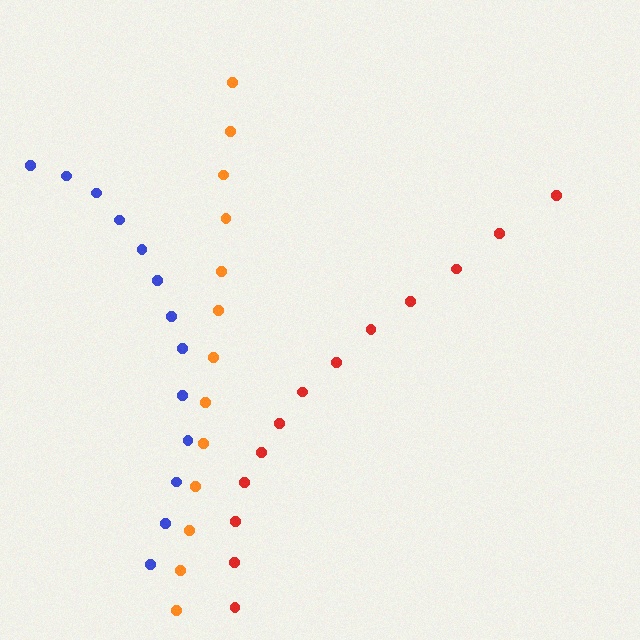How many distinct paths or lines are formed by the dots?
There are 3 distinct paths.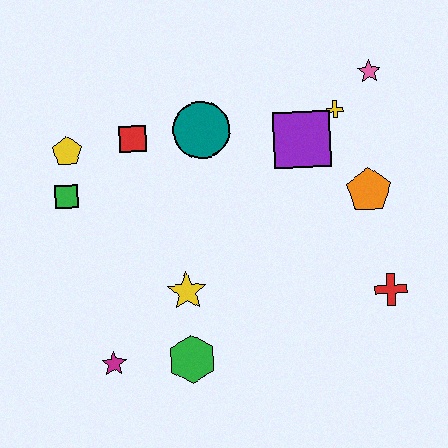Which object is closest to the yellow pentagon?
The green square is closest to the yellow pentagon.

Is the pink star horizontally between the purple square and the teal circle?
No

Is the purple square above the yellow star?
Yes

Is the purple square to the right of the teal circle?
Yes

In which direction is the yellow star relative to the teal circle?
The yellow star is below the teal circle.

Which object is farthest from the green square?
The red cross is farthest from the green square.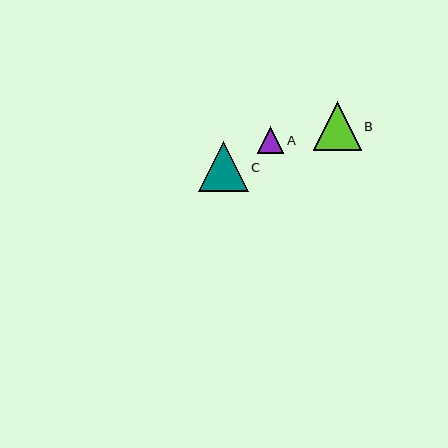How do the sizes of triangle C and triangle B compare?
Triangle C and triangle B are approximately the same size.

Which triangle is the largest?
Triangle C is the largest with a size of approximately 50 pixels.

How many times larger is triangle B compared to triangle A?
Triangle B is approximately 1.8 times the size of triangle A.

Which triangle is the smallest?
Triangle A is the smallest with a size of approximately 26 pixels.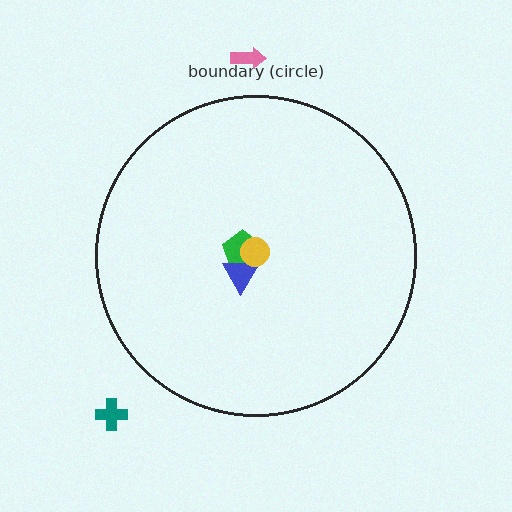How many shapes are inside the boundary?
3 inside, 2 outside.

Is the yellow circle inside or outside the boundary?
Inside.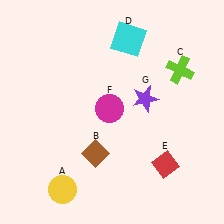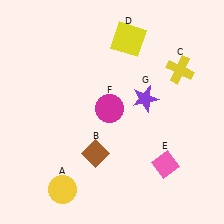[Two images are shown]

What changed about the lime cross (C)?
In Image 1, C is lime. In Image 2, it changed to yellow.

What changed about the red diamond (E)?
In Image 1, E is red. In Image 2, it changed to pink.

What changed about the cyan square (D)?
In Image 1, D is cyan. In Image 2, it changed to yellow.